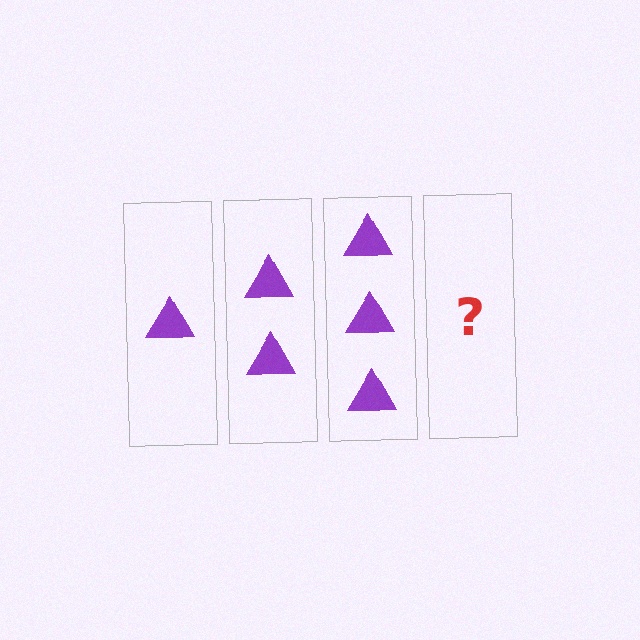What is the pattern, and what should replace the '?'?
The pattern is that each step adds one more triangle. The '?' should be 4 triangles.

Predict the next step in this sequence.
The next step is 4 triangles.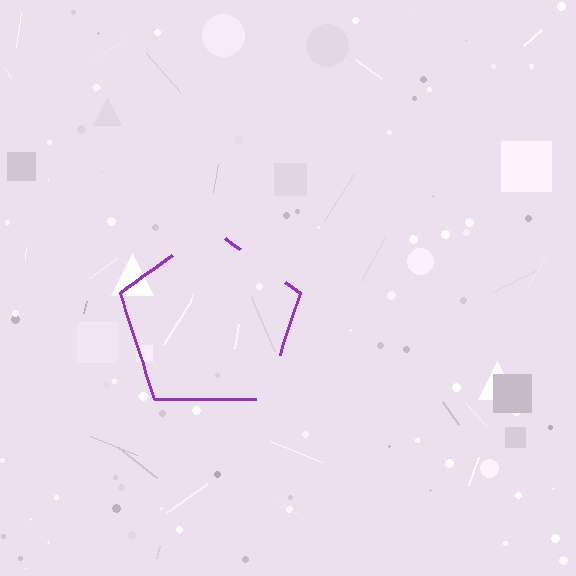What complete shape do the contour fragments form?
The contour fragments form a pentagon.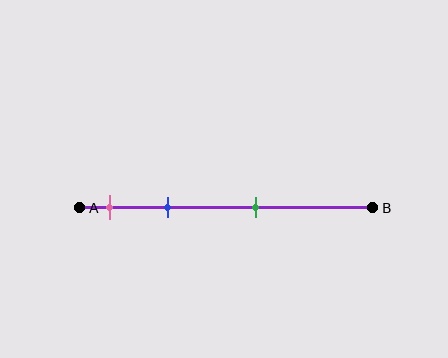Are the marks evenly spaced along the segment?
No, the marks are not evenly spaced.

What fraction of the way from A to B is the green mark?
The green mark is approximately 60% (0.6) of the way from A to B.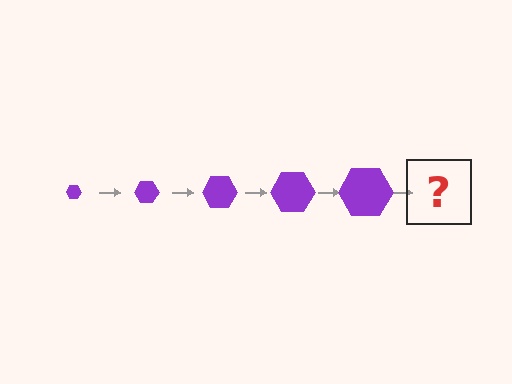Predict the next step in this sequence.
The next step is a purple hexagon, larger than the previous one.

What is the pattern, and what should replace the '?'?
The pattern is that the hexagon gets progressively larger each step. The '?' should be a purple hexagon, larger than the previous one.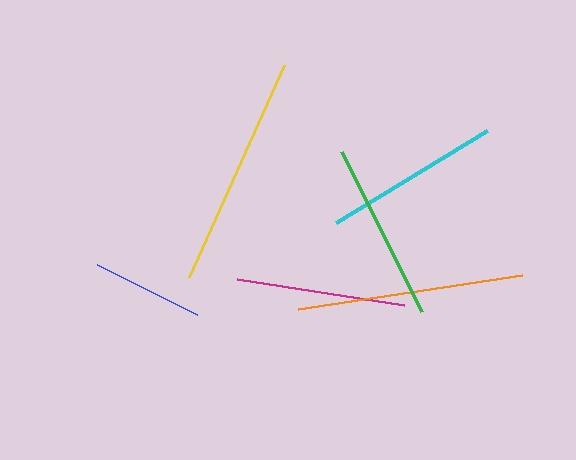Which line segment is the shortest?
The blue line is the shortest at approximately 111 pixels.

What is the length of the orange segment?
The orange segment is approximately 226 pixels long.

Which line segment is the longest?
The yellow line is the longest at approximately 232 pixels.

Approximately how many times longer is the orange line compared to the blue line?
The orange line is approximately 2.0 times the length of the blue line.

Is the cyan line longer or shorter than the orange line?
The orange line is longer than the cyan line.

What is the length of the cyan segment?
The cyan segment is approximately 177 pixels long.